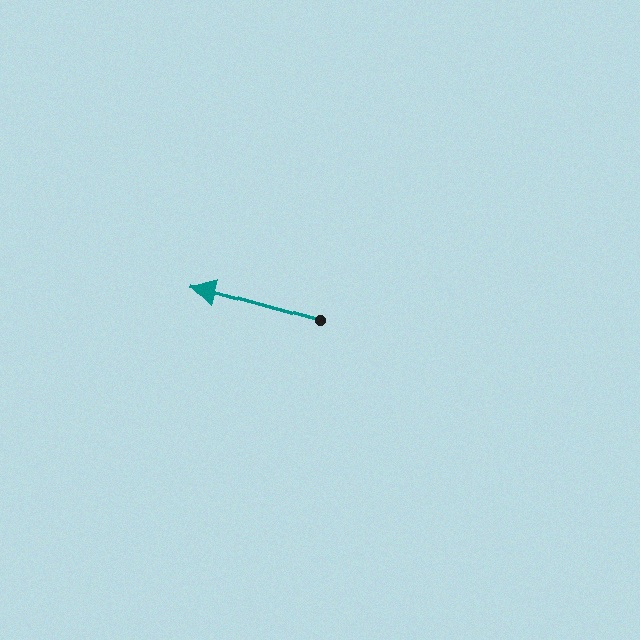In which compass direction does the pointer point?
West.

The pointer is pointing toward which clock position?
Roughly 10 o'clock.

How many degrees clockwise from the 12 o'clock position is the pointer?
Approximately 286 degrees.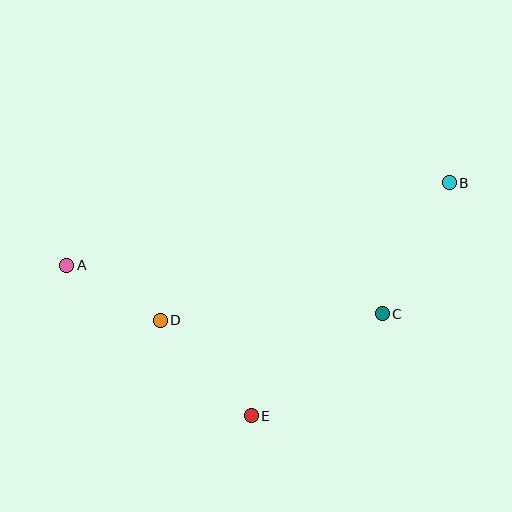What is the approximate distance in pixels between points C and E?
The distance between C and E is approximately 167 pixels.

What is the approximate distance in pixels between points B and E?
The distance between B and E is approximately 306 pixels.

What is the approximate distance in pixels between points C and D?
The distance between C and D is approximately 222 pixels.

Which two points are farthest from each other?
Points A and B are farthest from each other.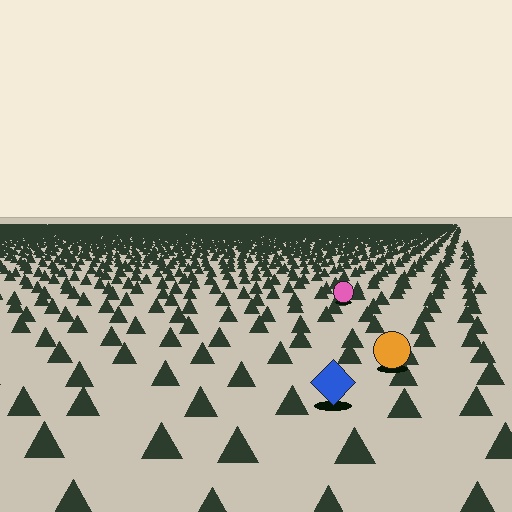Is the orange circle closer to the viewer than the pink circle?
Yes. The orange circle is closer — you can tell from the texture gradient: the ground texture is coarser near it.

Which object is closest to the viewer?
The blue diamond is closest. The texture marks near it are larger and more spread out.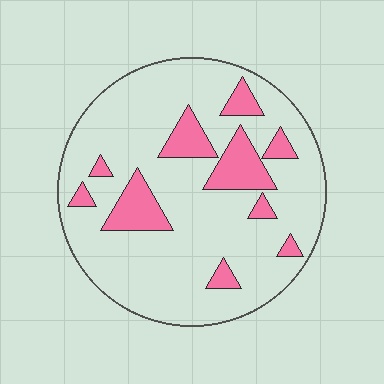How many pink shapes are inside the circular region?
10.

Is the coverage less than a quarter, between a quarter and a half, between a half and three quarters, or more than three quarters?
Less than a quarter.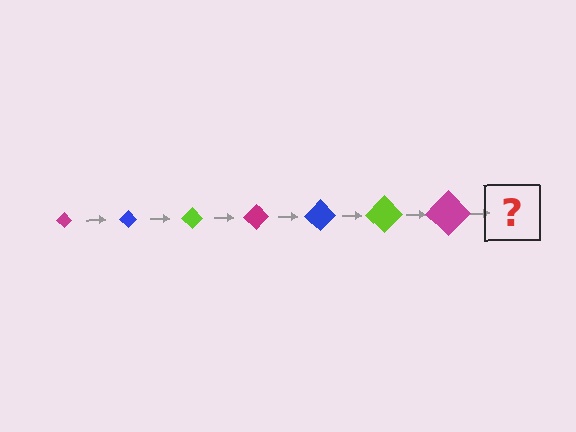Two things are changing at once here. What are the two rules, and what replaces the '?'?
The two rules are that the diamond grows larger each step and the color cycles through magenta, blue, and lime. The '?' should be a blue diamond, larger than the previous one.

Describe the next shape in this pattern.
It should be a blue diamond, larger than the previous one.